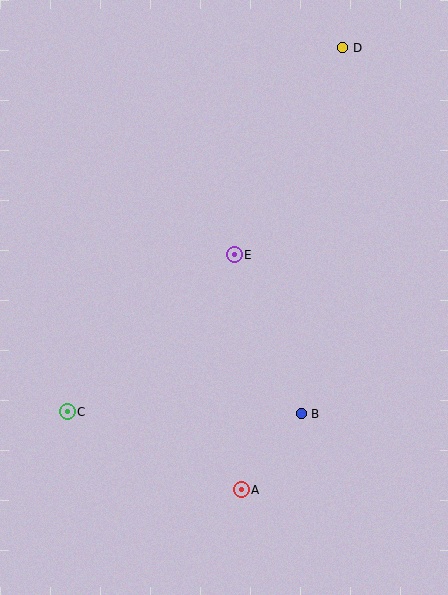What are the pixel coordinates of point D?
Point D is at (343, 48).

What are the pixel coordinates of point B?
Point B is at (301, 414).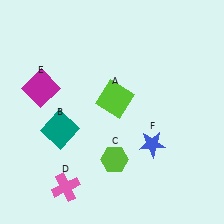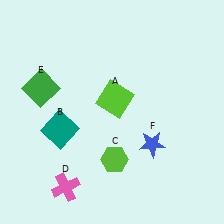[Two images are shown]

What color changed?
The square (E) changed from magenta in Image 1 to green in Image 2.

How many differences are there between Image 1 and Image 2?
There is 1 difference between the two images.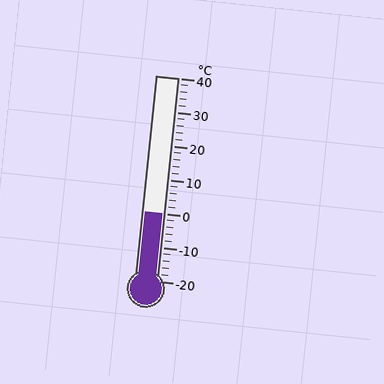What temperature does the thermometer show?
The thermometer shows approximately 0°C.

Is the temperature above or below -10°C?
The temperature is above -10°C.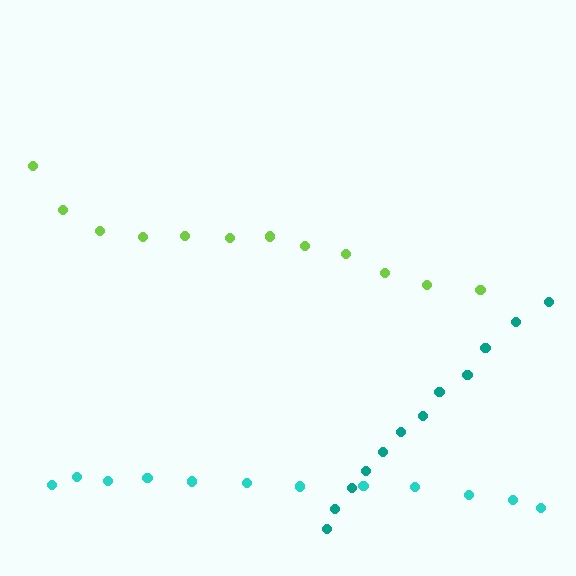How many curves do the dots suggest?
There are 3 distinct paths.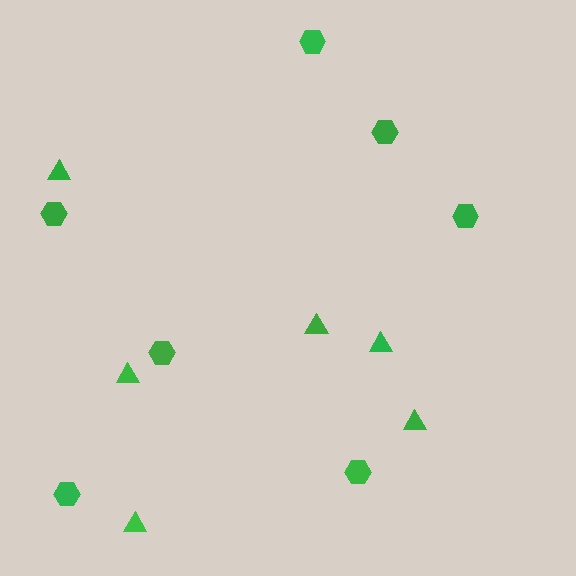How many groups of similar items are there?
There are 2 groups: one group of triangles (6) and one group of hexagons (7).